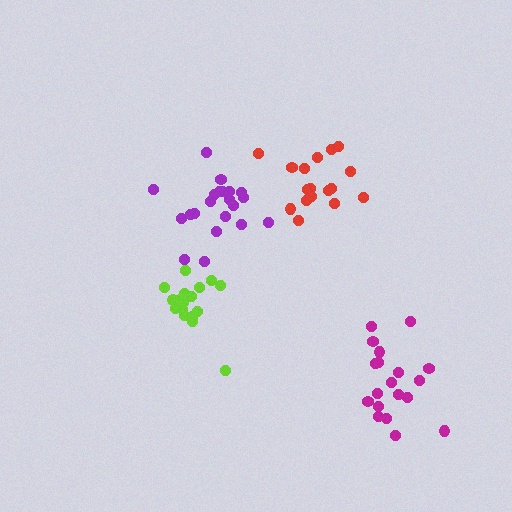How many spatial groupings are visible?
There are 4 spatial groupings.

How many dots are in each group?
Group 1: 17 dots, Group 2: 21 dots, Group 3: 17 dots, Group 4: 19 dots (74 total).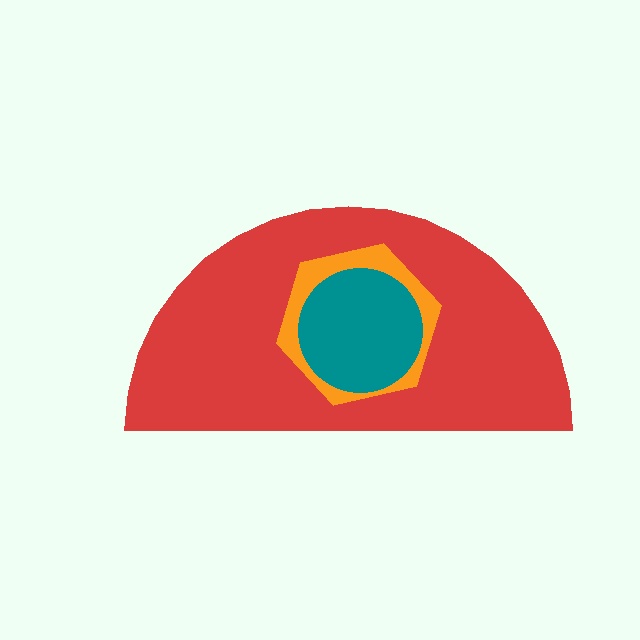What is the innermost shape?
The teal circle.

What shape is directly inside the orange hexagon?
The teal circle.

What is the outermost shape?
The red semicircle.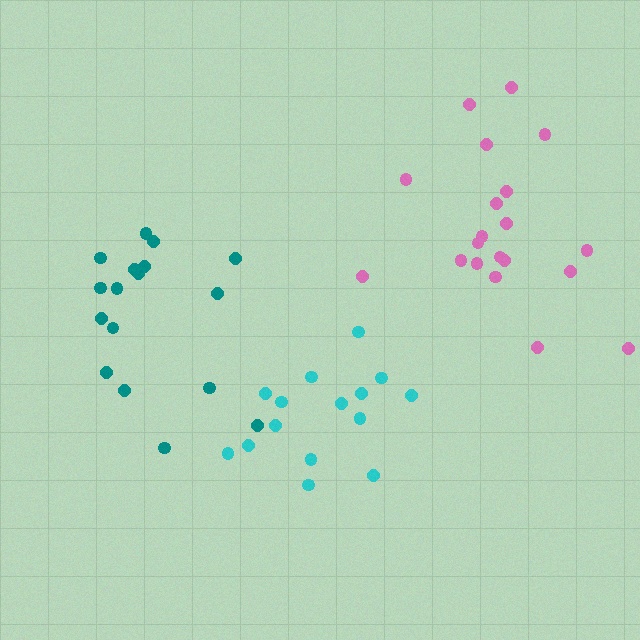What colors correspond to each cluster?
The clusters are colored: teal, pink, cyan.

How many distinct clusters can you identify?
There are 3 distinct clusters.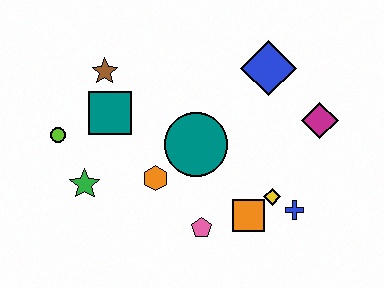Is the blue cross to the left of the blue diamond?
No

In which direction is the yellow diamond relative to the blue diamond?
The yellow diamond is below the blue diamond.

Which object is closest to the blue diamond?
The magenta diamond is closest to the blue diamond.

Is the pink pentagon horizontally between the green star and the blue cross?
Yes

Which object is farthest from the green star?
The magenta diamond is farthest from the green star.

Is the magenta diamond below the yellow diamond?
No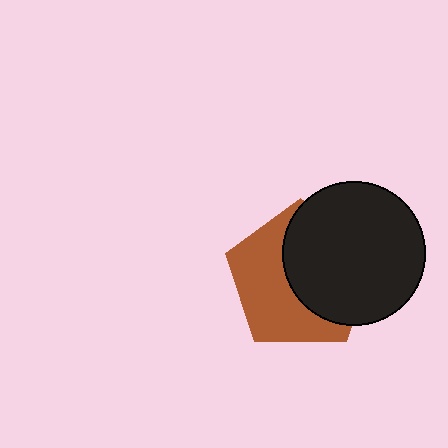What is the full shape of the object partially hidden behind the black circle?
The partially hidden object is a brown pentagon.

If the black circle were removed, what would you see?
You would see the complete brown pentagon.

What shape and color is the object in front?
The object in front is a black circle.